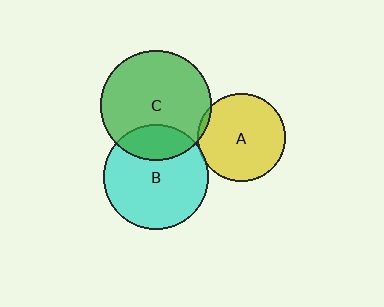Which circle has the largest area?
Circle C (green).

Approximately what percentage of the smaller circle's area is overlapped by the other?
Approximately 5%.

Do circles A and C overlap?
Yes.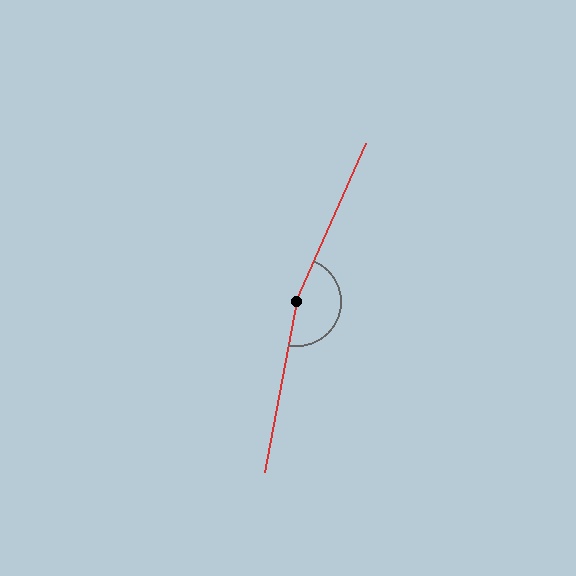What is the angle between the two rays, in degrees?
Approximately 167 degrees.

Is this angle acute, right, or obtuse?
It is obtuse.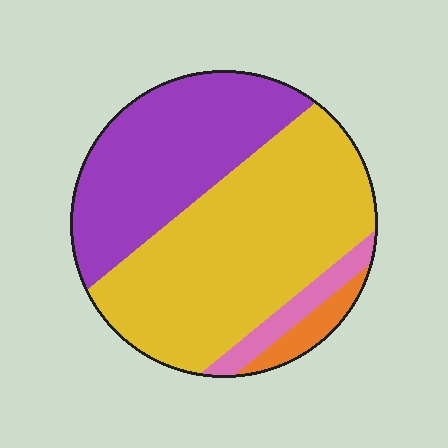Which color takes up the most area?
Yellow, at roughly 55%.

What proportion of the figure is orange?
Orange covers roughly 5% of the figure.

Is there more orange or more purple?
Purple.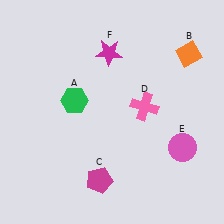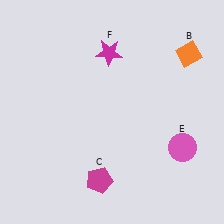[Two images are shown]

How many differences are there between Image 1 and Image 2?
There are 2 differences between the two images.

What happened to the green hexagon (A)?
The green hexagon (A) was removed in Image 2. It was in the top-left area of Image 1.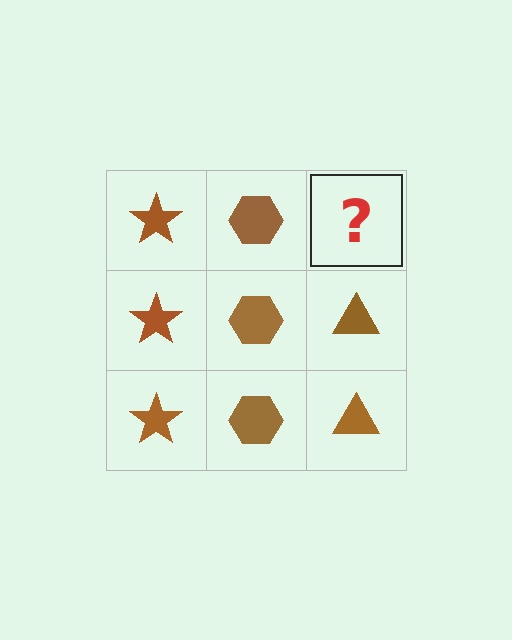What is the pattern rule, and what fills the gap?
The rule is that each column has a consistent shape. The gap should be filled with a brown triangle.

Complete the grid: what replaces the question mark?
The question mark should be replaced with a brown triangle.